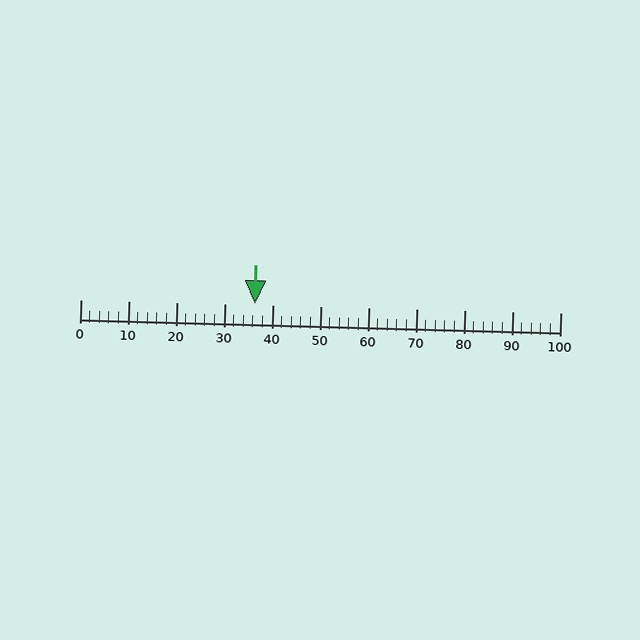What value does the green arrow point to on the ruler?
The green arrow points to approximately 36.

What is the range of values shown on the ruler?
The ruler shows values from 0 to 100.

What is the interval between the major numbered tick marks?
The major tick marks are spaced 10 units apart.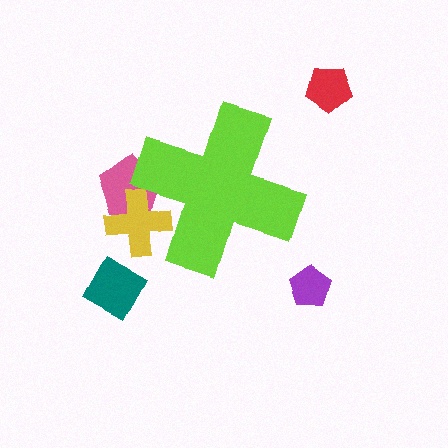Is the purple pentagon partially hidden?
No, the purple pentagon is fully visible.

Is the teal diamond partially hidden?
No, the teal diamond is fully visible.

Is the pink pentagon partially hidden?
Yes, the pink pentagon is partially hidden behind the lime cross.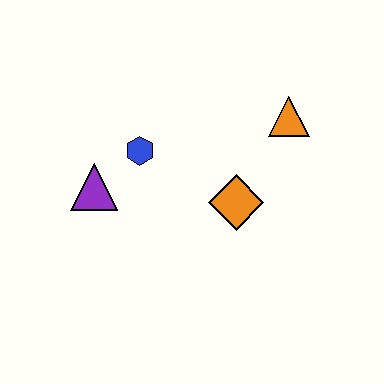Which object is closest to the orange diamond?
The orange triangle is closest to the orange diamond.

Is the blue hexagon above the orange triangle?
No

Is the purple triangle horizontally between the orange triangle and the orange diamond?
No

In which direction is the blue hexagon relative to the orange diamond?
The blue hexagon is to the left of the orange diamond.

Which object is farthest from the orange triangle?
The purple triangle is farthest from the orange triangle.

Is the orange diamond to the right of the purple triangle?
Yes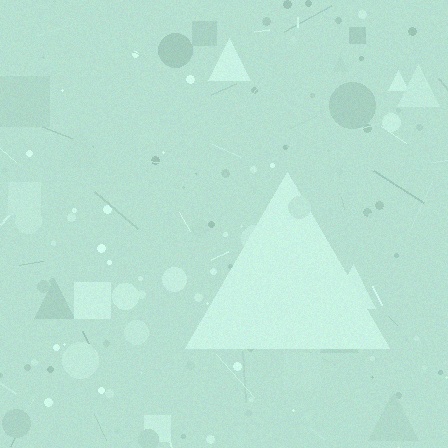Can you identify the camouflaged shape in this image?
The camouflaged shape is a triangle.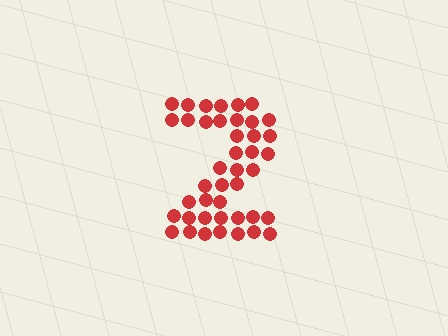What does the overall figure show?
The overall figure shows the digit 2.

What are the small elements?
The small elements are circles.